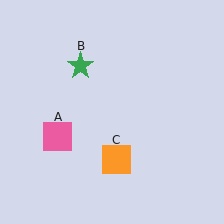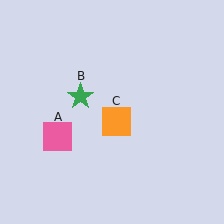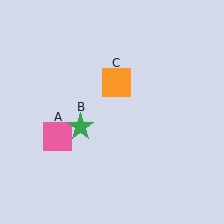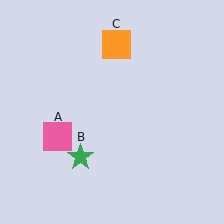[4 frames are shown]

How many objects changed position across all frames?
2 objects changed position: green star (object B), orange square (object C).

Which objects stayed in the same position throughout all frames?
Pink square (object A) remained stationary.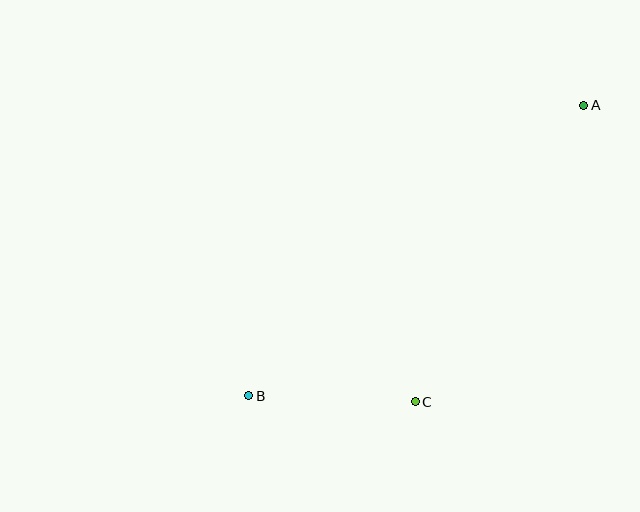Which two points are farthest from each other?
Points A and B are farthest from each other.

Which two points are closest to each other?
Points B and C are closest to each other.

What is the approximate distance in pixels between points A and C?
The distance between A and C is approximately 341 pixels.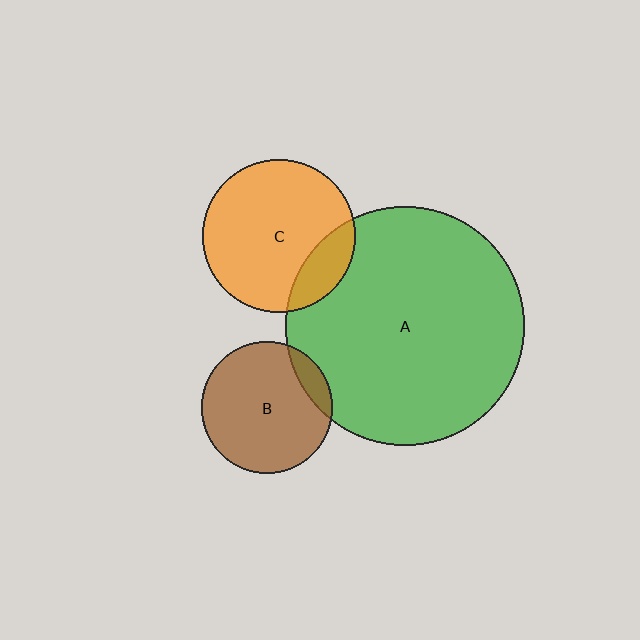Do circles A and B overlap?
Yes.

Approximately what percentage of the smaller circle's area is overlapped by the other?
Approximately 10%.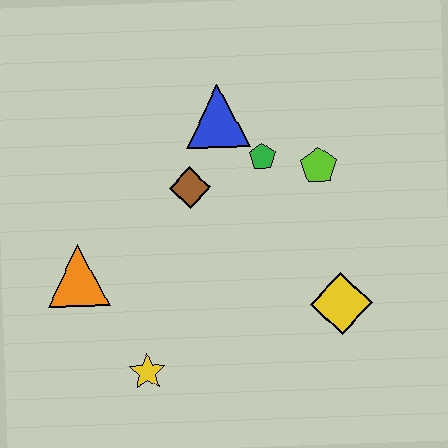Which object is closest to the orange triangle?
The yellow star is closest to the orange triangle.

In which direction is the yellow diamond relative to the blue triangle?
The yellow diamond is below the blue triangle.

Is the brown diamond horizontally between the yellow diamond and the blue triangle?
No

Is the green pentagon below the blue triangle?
Yes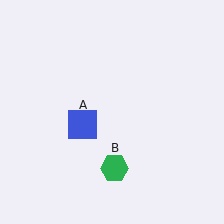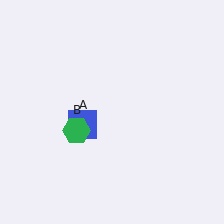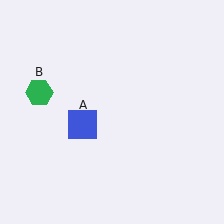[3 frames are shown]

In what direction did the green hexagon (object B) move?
The green hexagon (object B) moved up and to the left.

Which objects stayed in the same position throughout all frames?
Blue square (object A) remained stationary.